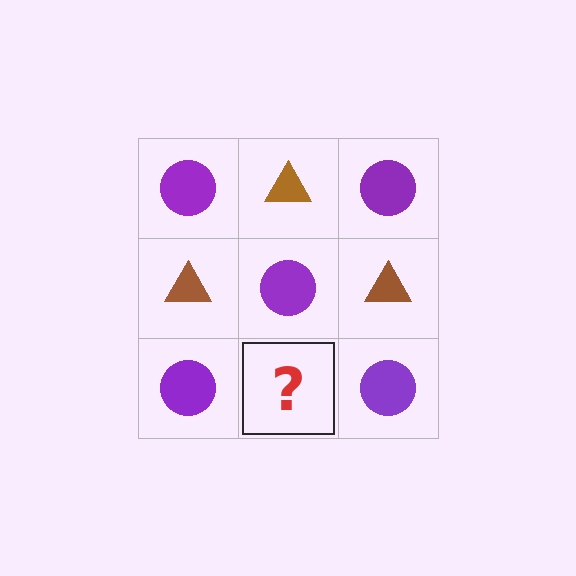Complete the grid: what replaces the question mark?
The question mark should be replaced with a brown triangle.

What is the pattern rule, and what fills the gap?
The rule is that it alternates purple circle and brown triangle in a checkerboard pattern. The gap should be filled with a brown triangle.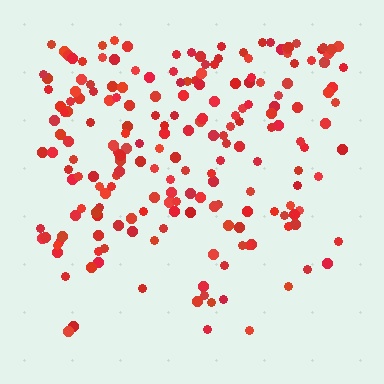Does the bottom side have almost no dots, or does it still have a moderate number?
Still a moderate number, just noticeably fewer than the top.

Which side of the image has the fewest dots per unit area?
The bottom.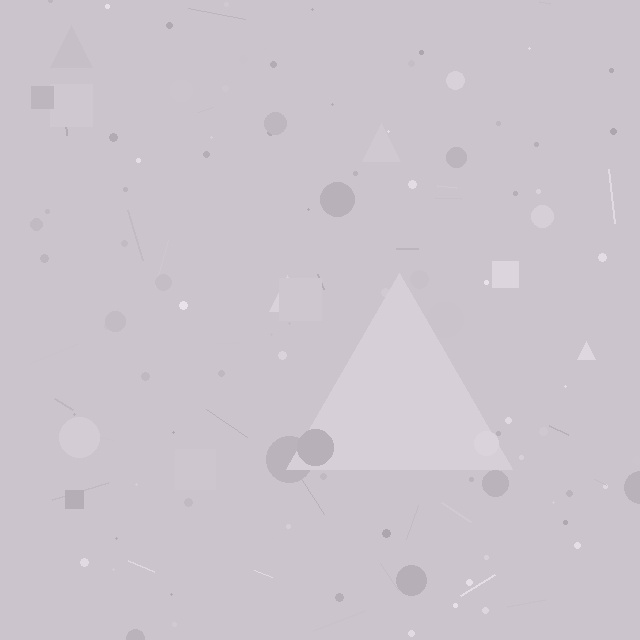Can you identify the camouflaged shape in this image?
The camouflaged shape is a triangle.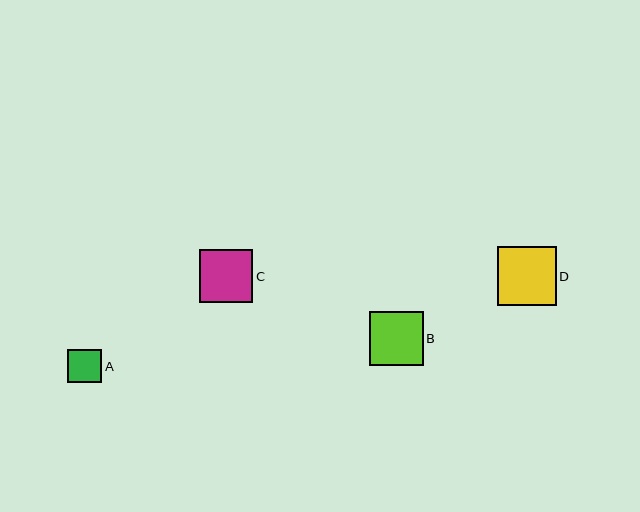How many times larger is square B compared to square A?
Square B is approximately 1.6 times the size of square A.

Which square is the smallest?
Square A is the smallest with a size of approximately 34 pixels.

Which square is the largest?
Square D is the largest with a size of approximately 59 pixels.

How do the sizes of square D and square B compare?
Square D and square B are approximately the same size.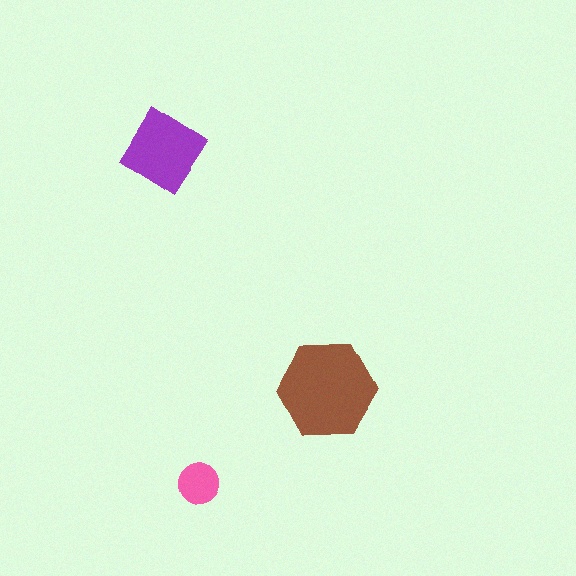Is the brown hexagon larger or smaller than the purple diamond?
Larger.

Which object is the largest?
The brown hexagon.